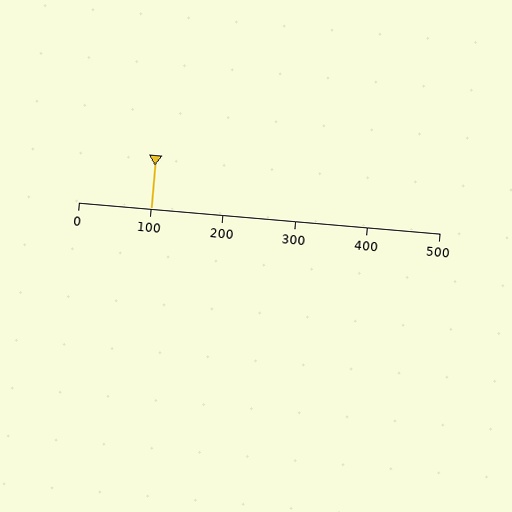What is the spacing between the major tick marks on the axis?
The major ticks are spaced 100 apart.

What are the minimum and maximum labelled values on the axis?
The axis runs from 0 to 500.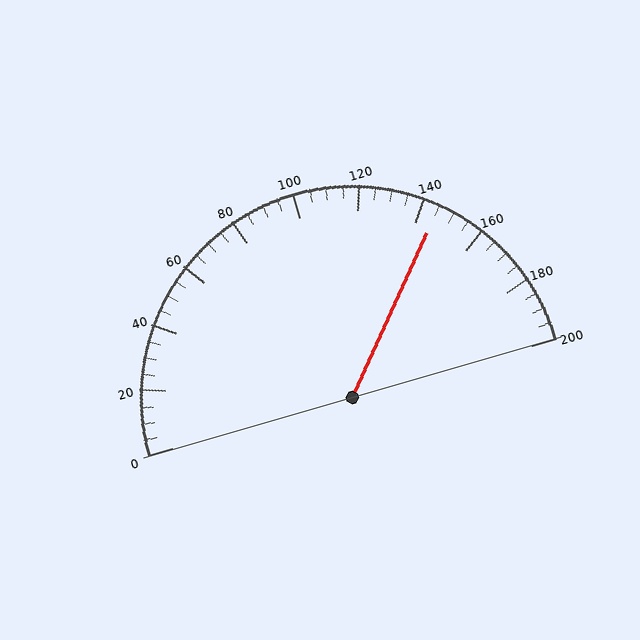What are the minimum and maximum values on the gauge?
The gauge ranges from 0 to 200.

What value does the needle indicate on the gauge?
The needle indicates approximately 145.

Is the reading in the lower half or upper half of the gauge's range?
The reading is in the upper half of the range (0 to 200).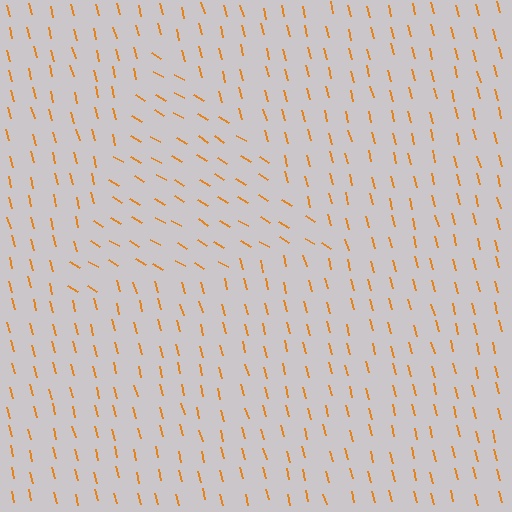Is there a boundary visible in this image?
Yes, there is a texture boundary formed by a change in line orientation.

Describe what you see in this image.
The image is filled with small orange line segments. A triangle region in the image has lines oriented differently from the surrounding lines, creating a visible texture boundary.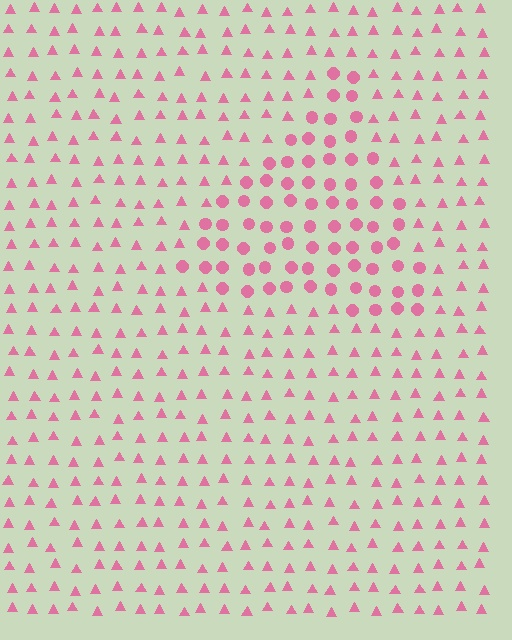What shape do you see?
I see a triangle.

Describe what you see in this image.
The image is filled with small pink elements arranged in a uniform grid. A triangle-shaped region contains circles, while the surrounding area contains triangles. The boundary is defined purely by the change in element shape.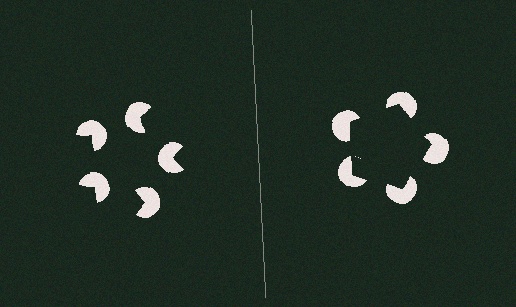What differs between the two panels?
The pac-man discs are positioned identically on both sides; only the wedge orientations differ. On the right they align to a pentagon; on the left they are misaligned.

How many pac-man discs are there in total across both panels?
10 — 5 on each side.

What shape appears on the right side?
An illusory pentagon.